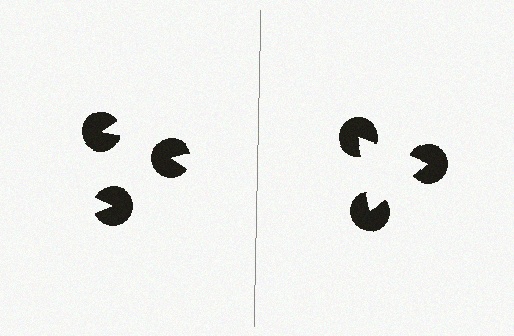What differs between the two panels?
The pac-man discs are positioned identically on both sides; only the wedge orientations differ. On the right they align to a triangle; on the left they are misaligned.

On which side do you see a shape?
An illusory triangle appears on the right side. On the left side the wedge cuts are rotated, so no coherent shape forms.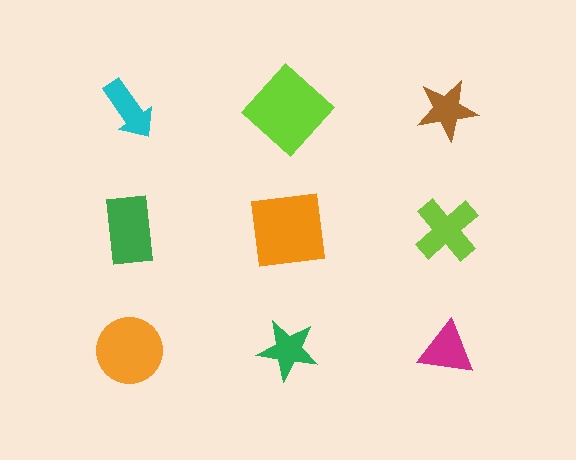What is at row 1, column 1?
A cyan arrow.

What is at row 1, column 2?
A lime diamond.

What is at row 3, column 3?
A magenta triangle.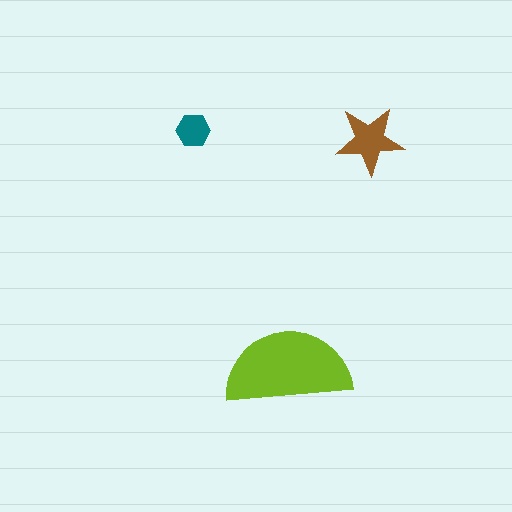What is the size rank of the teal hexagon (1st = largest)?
3rd.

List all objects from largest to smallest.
The lime semicircle, the brown star, the teal hexagon.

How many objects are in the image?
There are 3 objects in the image.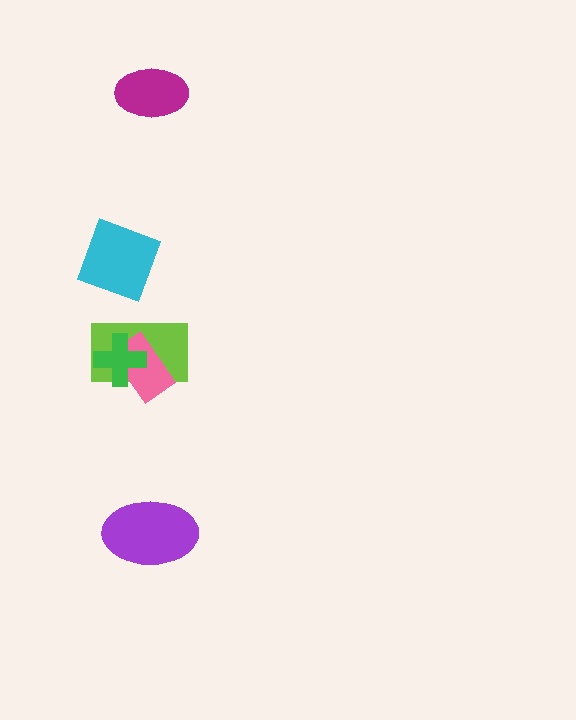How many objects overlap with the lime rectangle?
2 objects overlap with the lime rectangle.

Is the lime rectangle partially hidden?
Yes, it is partially covered by another shape.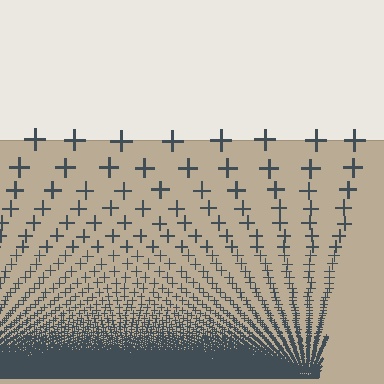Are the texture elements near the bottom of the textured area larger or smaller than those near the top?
Smaller. The gradient is inverted — elements near the bottom are smaller and denser.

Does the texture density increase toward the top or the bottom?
Density increases toward the bottom.